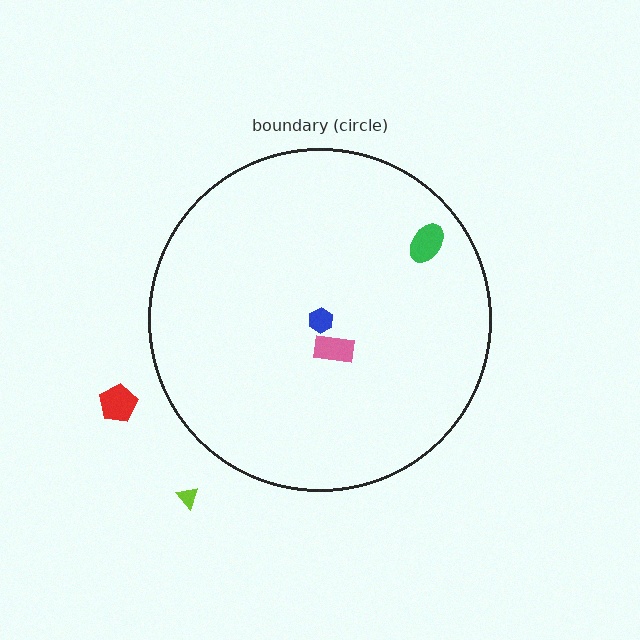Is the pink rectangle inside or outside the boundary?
Inside.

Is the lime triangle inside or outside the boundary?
Outside.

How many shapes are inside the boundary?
3 inside, 2 outside.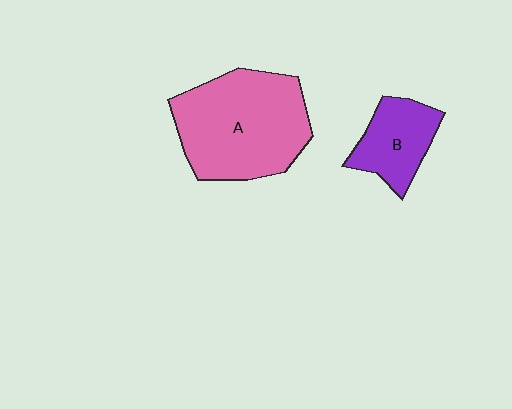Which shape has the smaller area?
Shape B (purple).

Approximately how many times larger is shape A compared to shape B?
Approximately 2.2 times.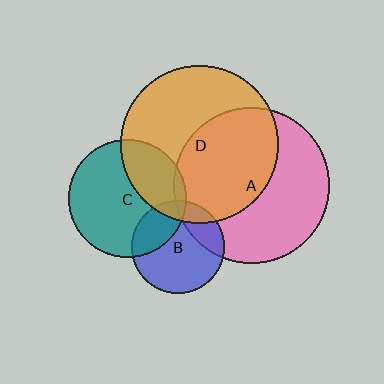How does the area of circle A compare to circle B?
Approximately 2.8 times.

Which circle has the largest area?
Circle D (orange).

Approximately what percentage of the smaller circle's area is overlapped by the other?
Approximately 20%.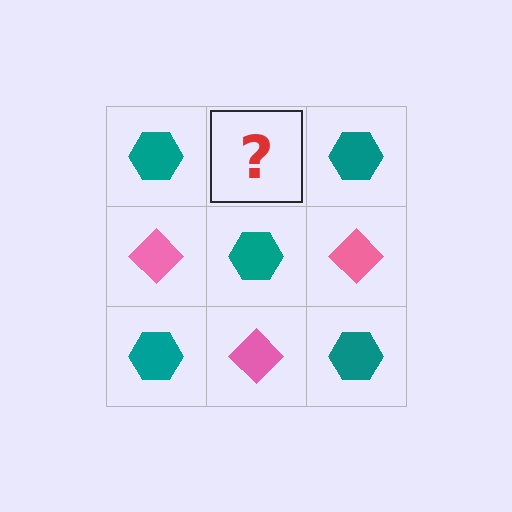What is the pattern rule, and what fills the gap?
The rule is that it alternates teal hexagon and pink diamond in a checkerboard pattern. The gap should be filled with a pink diamond.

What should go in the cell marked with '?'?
The missing cell should contain a pink diamond.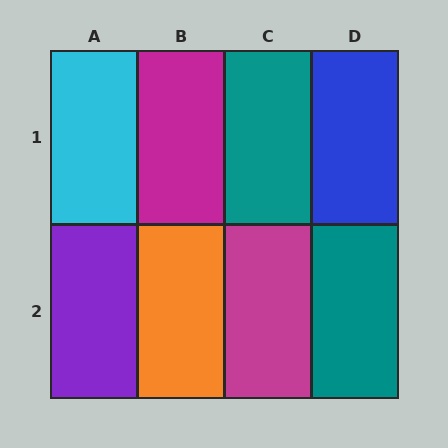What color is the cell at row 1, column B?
Magenta.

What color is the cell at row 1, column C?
Teal.